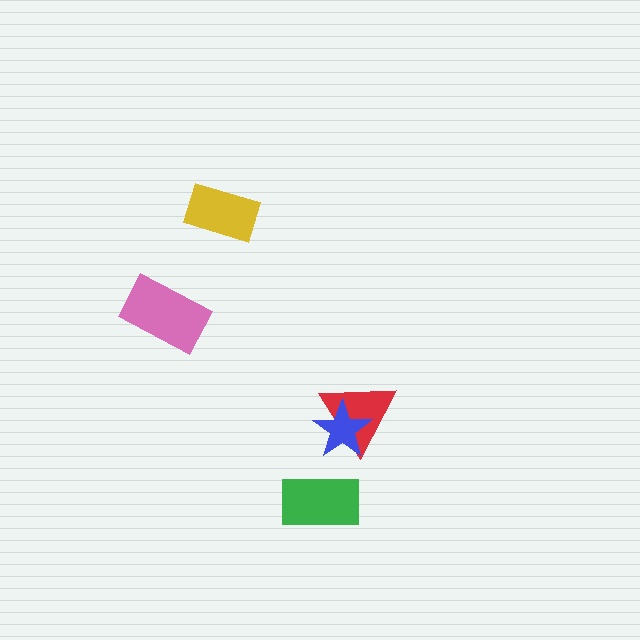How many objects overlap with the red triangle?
1 object overlaps with the red triangle.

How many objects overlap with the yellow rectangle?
0 objects overlap with the yellow rectangle.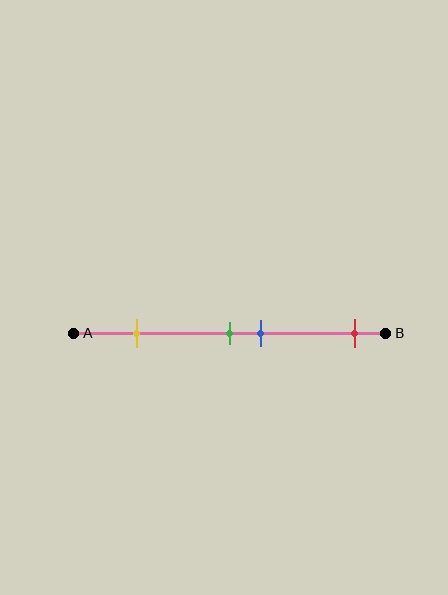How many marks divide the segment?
There are 4 marks dividing the segment.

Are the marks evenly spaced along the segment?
No, the marks are not evenly spaced.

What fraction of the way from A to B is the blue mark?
The blue mark is approximately 60% (0.6) of the way from A to B.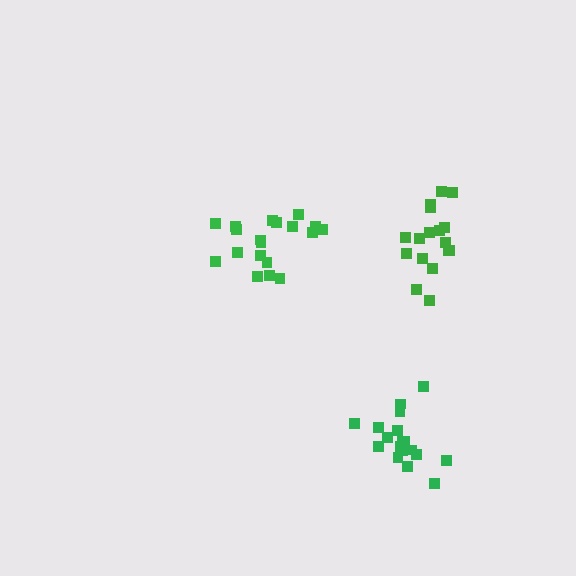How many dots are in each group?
Group 1: 19 dots, Group 2: 17 dots, Group 3: 19 dots (55 total).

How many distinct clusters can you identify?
There are 3 distinct clusters.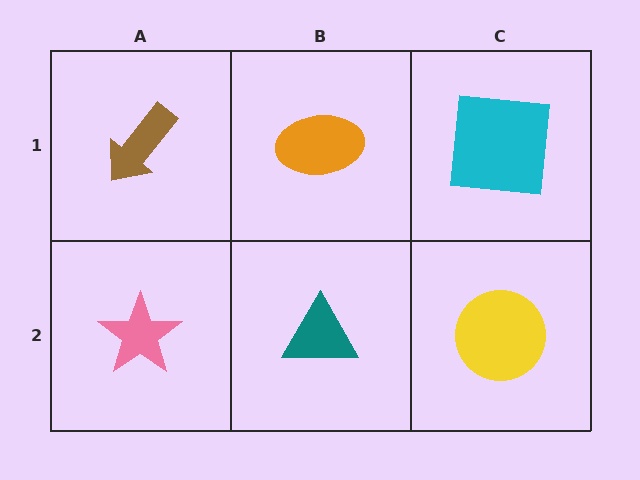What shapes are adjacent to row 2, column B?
An orange ellipse (row 1, column B), a pink star (row 2, column A), a yellow circle (row 2, column C).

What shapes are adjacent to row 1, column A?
A pink star (row 2, column A), an orange ellipse (row 1, column B).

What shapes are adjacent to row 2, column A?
A brown arrow (row 1, column A), a teal triangle (row 2, column B).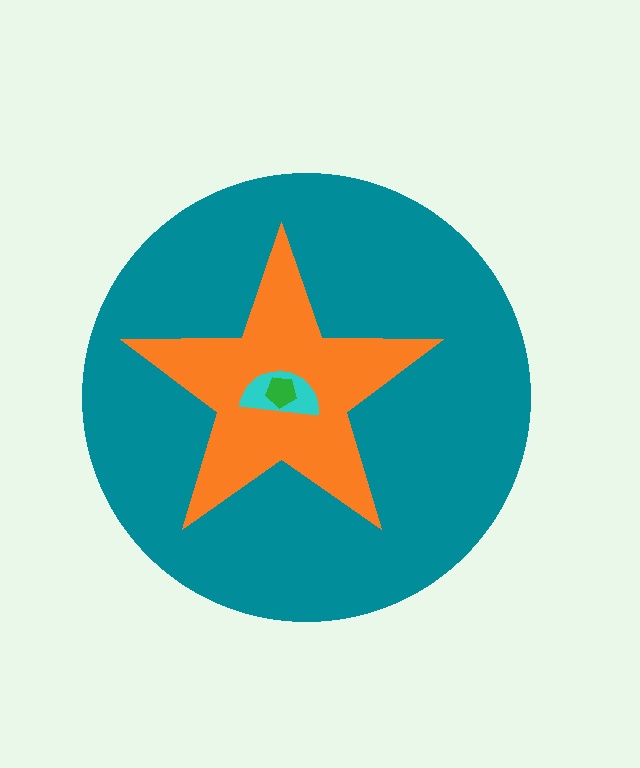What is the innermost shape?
The green pentagon.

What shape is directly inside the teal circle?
The orange star.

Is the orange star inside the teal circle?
Yes.